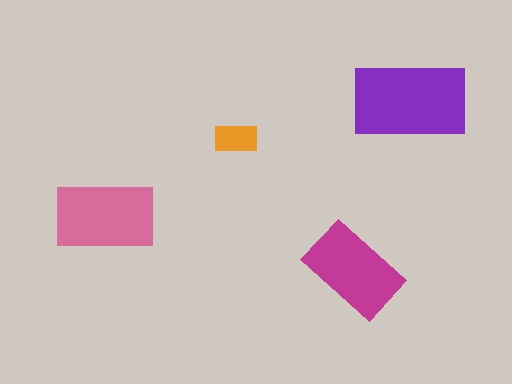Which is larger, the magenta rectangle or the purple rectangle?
The purple one.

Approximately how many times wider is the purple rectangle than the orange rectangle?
About 2.5 times wider.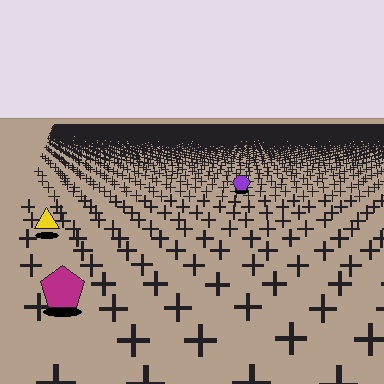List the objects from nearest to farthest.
From nearest to farthest: the magenta pentagon, the yellow triangle, the purple hexagon.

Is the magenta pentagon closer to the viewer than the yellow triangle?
Yes. The magenta pentagon is closer — you can tell from the texture gradient: the ground texture is coarser near it.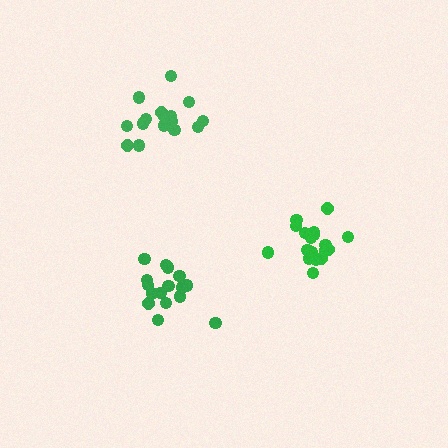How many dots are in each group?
Group 1: 16 dots, Group 2: 16 dots, Group 3: 18 dots (50 total).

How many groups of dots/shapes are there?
There are 3 groups.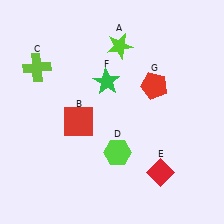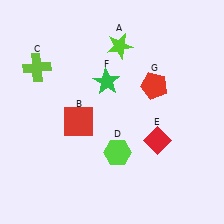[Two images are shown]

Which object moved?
The red diamond (E) moved up.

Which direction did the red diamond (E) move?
The red diamond (E) moved up.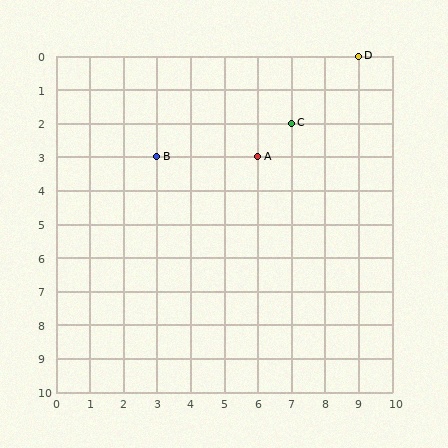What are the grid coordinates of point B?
Point B is at grid coordinates (3, 3).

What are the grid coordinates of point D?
Point D is at grid coordinates (9, 0).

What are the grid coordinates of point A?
Point A is at grid coordinates (6, 3).